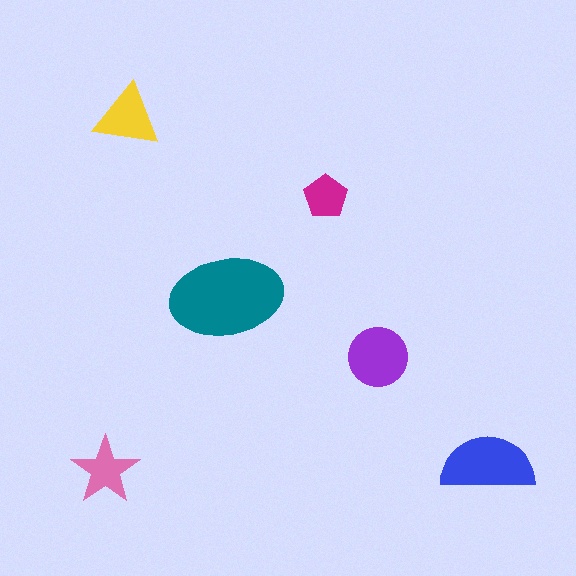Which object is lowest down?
The pink star is bottommost.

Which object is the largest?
The teal ellipse.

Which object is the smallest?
The magenta pentagon.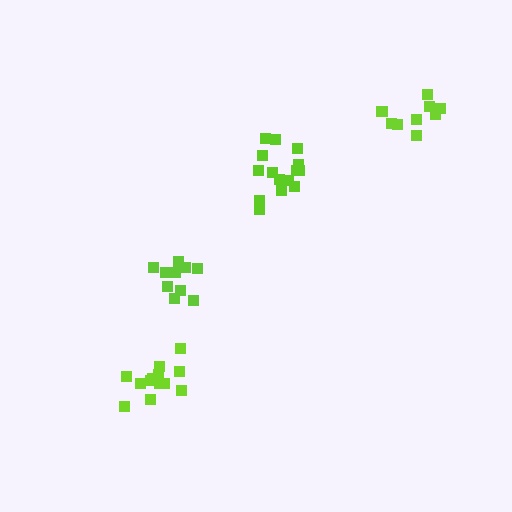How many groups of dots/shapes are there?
There are 4 groups.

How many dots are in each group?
Group 1: 15 dots, Group 2: 14 dots, Group 3: 10 dots, Group 4: 10 dots (49 total).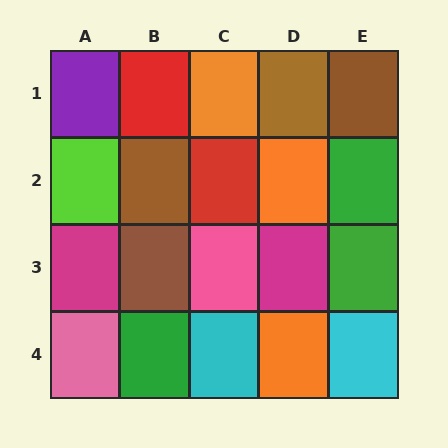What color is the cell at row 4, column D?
Orange.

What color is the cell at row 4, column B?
Green.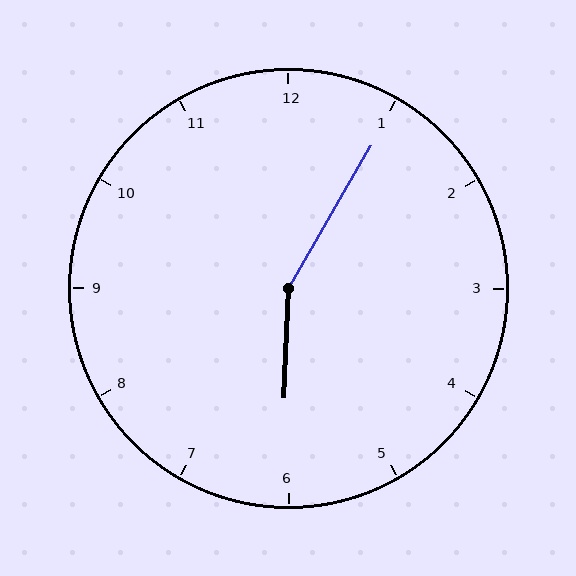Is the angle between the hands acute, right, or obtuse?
It is obtuse.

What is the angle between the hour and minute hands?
Approximately 152 degrees.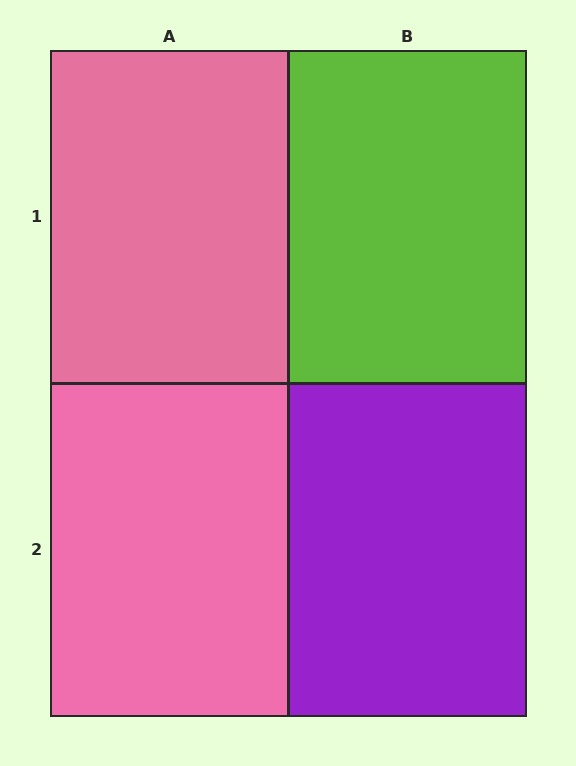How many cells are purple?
1 cell is purple.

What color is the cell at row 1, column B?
Lime.